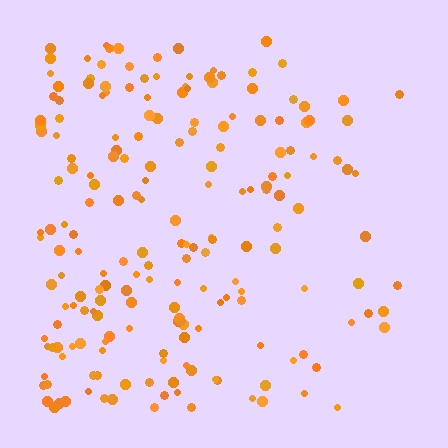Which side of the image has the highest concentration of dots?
The left.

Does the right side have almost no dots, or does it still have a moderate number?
Still a moderate number, just noticeably fewer than the left.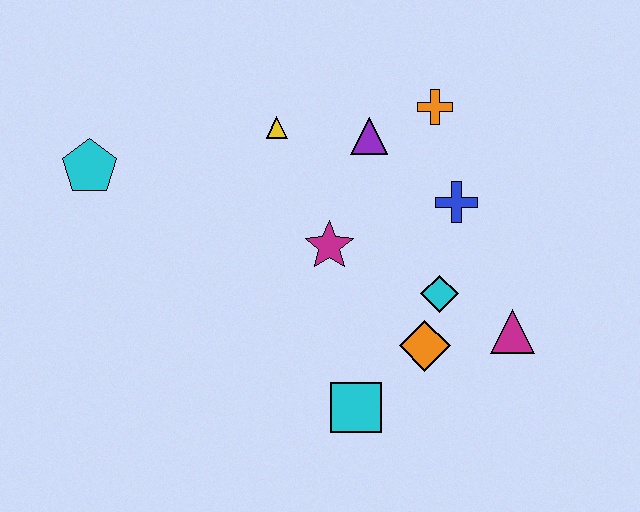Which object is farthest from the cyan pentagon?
The magenta triangle is farthest from the cyan pentagon.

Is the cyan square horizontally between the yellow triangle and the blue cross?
Yes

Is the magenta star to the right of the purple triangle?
No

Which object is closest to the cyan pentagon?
The yellow triangle is closest to the cyan pentagon.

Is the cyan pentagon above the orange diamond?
Yes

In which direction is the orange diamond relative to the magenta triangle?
The orange diamond is to the left of the magenta triangle.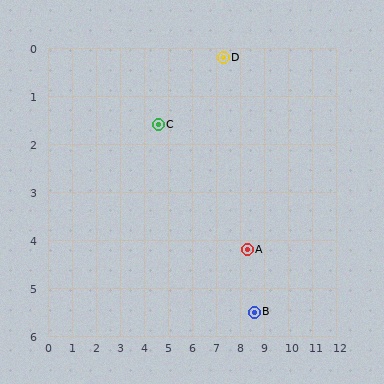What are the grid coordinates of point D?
Point D is at approximately (7.3, 0.2).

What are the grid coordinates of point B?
Point B is at approximately (8.6, 5.5).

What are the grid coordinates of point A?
Point A is at approximately (8.3, 4.2).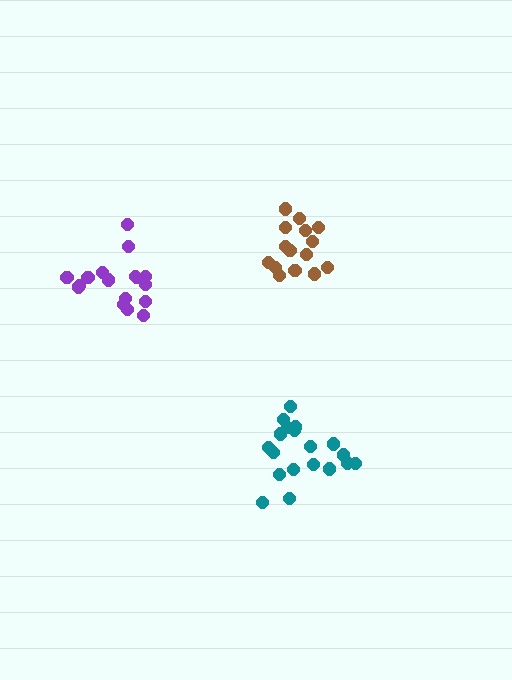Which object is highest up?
The brown cluster is topmost.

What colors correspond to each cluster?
The clusters are colored: brown, purple, teal.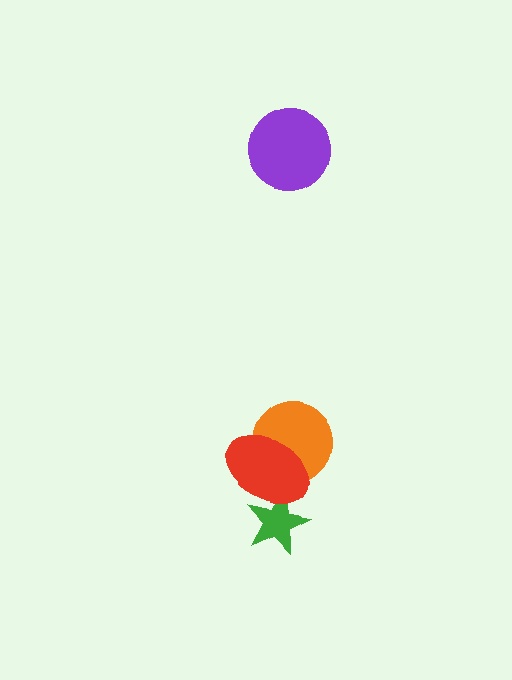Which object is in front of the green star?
The red ellipse is in front of the green star.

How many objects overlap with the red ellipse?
2 objects overlap with the red ellipse.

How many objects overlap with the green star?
1 object overlaps with the green star.